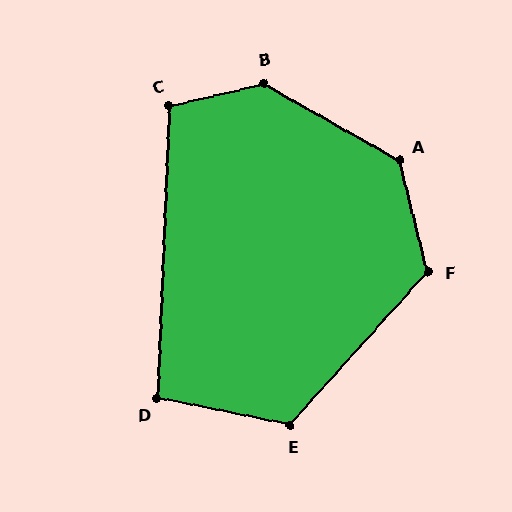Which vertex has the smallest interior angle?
D, at approximately 99 degrees.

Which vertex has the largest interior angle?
B, at approximately 137 degrees.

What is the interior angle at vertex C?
Approximately 106 degrees (obtuse).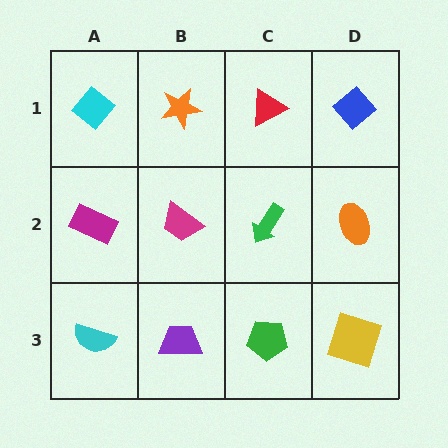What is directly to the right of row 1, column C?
A blue diamond.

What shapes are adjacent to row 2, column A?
A cyan diamond (row 1, column A), a cyan semicircle (row 3, column A), a magenta trapezoid (row 2, column B).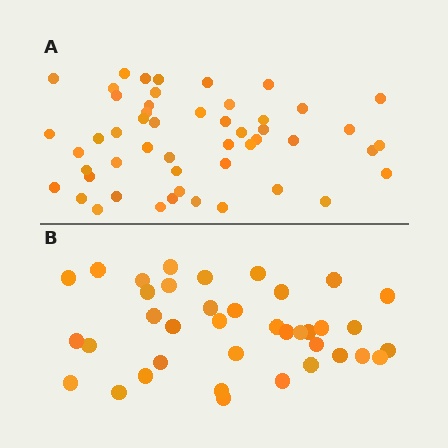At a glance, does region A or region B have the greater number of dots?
Region A (the top region) has more dots.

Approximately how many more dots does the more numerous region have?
Region A has approximately 15 more dots than region B.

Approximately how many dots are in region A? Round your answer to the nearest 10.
About 50 dots. (The exact count is 51, which rounds to 50.)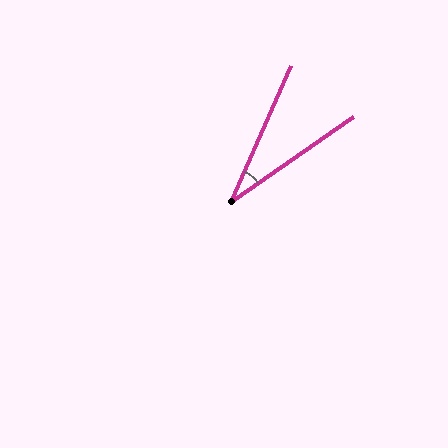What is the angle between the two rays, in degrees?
Approximately 31 degrees.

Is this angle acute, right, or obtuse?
It is acute.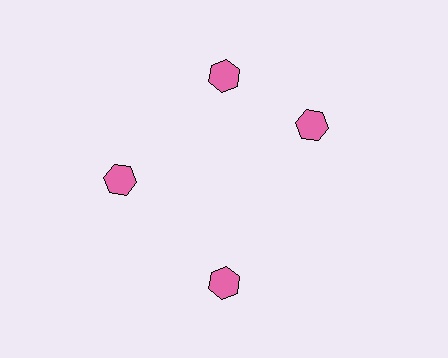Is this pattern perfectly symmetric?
No. The 4 pink hexagons are arranged in a ring, but one element near the 3 o'clock position is rotated out of alignment along the ring, breaking the 4-fold rotational symmetry.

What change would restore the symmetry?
The symmetry would be restored by rotating it back into even spacing with its neighbors so that all 4 hexagons sit at equal angles and equal distance from the center.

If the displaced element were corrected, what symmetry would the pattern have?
It would have 4-fold rotational symmetry — the pattern would map onto itself every 90 degrees.